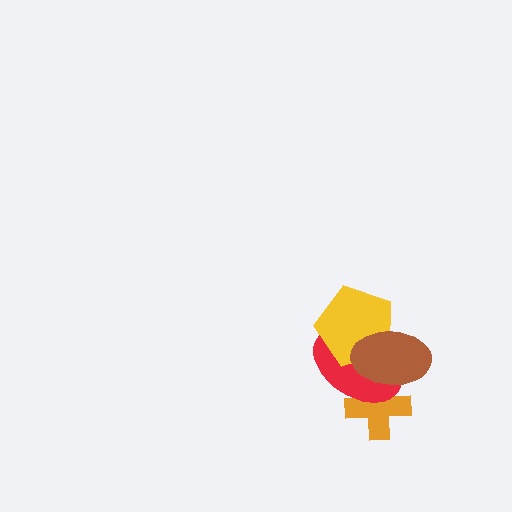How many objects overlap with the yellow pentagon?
2 objects overlap with the yellow pentagon.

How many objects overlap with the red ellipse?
3 objects overlap with the red ellipse.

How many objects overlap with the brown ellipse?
3 objects overlap with the brown ellipse.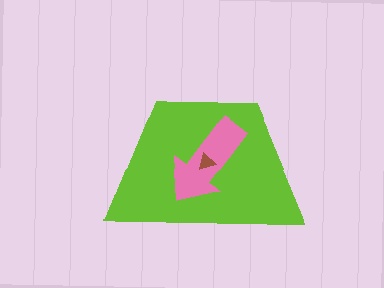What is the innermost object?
The brown triangle.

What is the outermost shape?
The lime trapezoid.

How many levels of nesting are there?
3.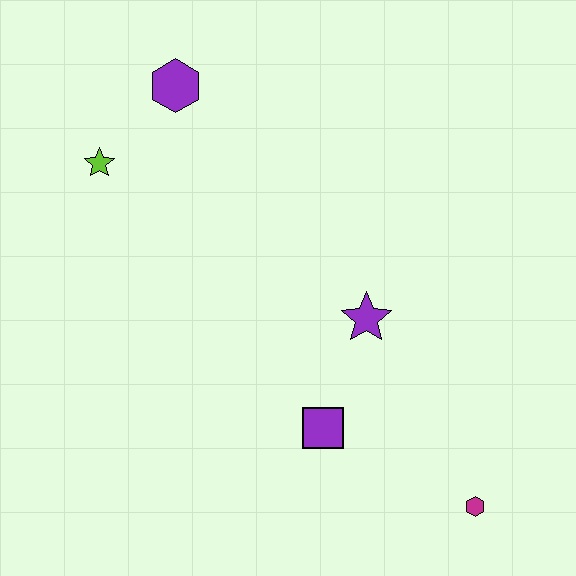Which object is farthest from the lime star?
The magenta hexagon is farthest from the lime star.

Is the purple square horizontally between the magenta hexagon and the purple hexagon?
Yes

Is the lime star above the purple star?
Yes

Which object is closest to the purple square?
The purple star is closest to the purple square.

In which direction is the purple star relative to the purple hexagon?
The purple star is below the purple hexagon.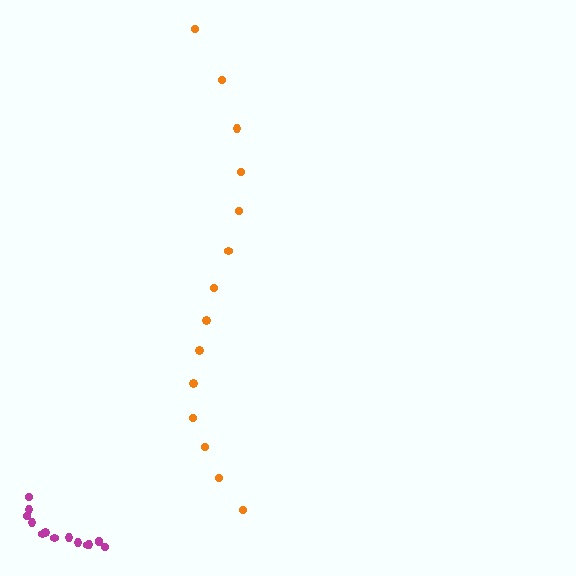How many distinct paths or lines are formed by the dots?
There are 2 distinct paths.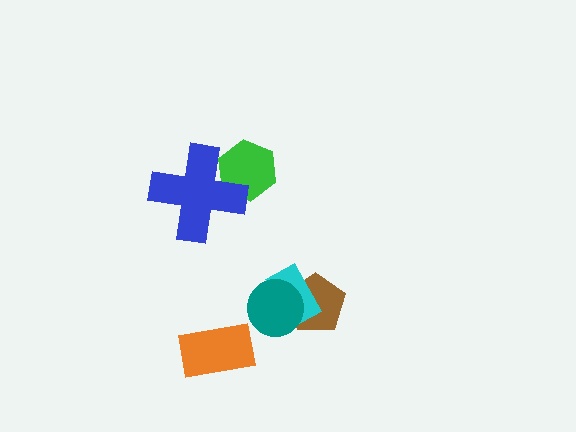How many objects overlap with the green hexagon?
1 object overlaps with the green hexagon.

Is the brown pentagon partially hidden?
Yes, it is partially covered by another shape.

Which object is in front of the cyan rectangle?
The teal circle is in front of the cyan rectangle.